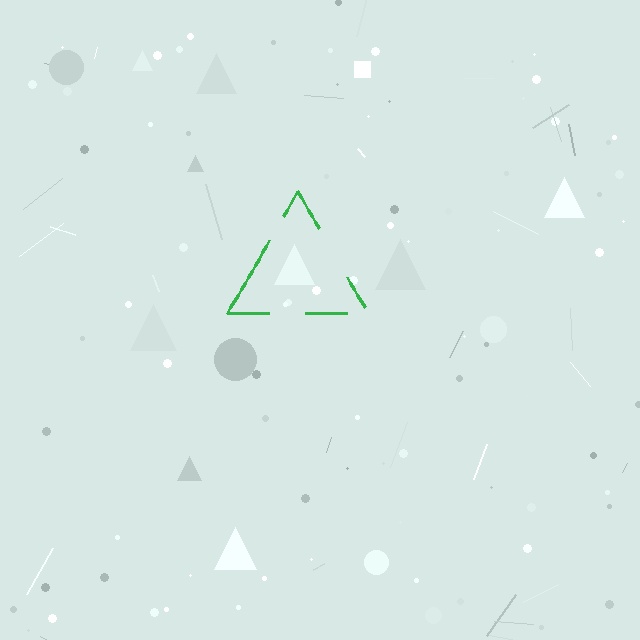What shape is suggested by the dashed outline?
The dashed outline suggests a triangle.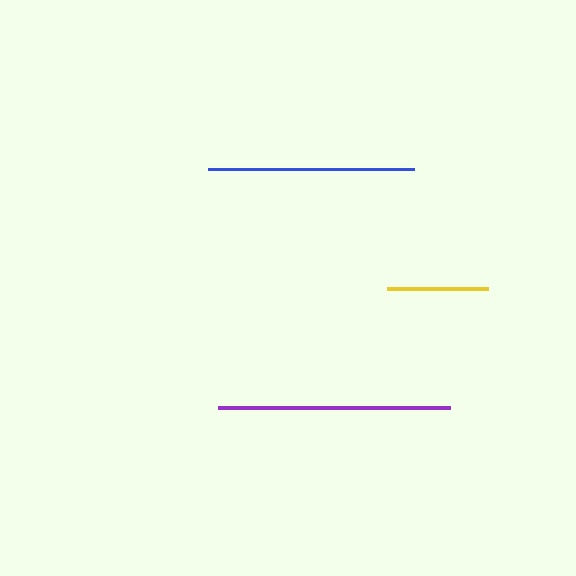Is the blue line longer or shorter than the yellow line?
The blue line is longer than the yellow line.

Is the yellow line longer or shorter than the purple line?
The purple line is longer than the yellow line.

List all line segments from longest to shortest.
From longest to shortest: purple, blue, yellow.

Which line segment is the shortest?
The yellow line is the shortest at approximately 100 pixels.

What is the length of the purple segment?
The purple segment is approximately 232 pixels long.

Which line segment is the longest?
The purple line is the longest at approximately 232 pixels.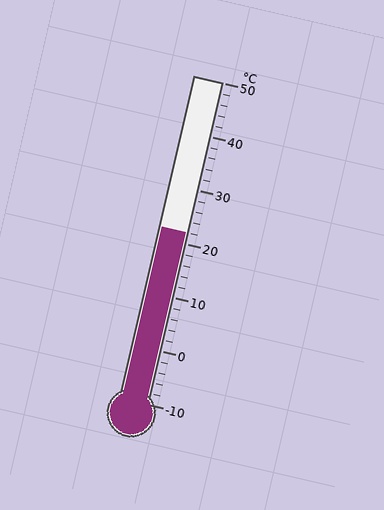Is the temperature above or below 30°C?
The temperature is below 30°C.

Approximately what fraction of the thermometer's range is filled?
The thermometer is filled to approximately 55% of its range.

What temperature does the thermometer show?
The thermometer shows approximately 22°C.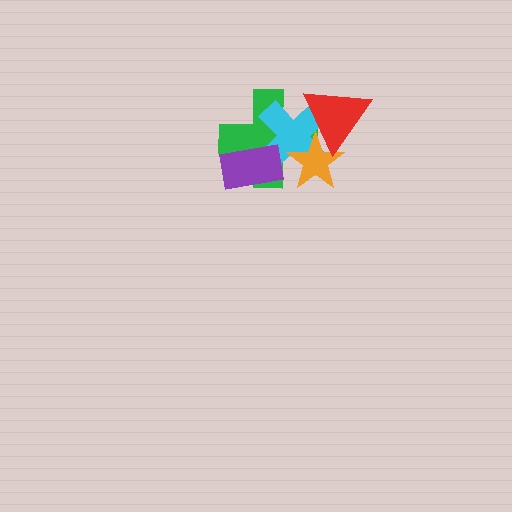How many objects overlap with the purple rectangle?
2 objects overlap with the purple rectangle.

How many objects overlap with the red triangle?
3 objects overlap with the red triangle.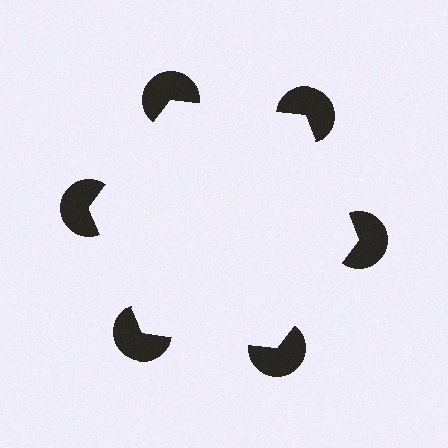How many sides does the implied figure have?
6 sides.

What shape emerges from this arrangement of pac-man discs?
An illusory hexagon — its edges are inferred from the aligned wedge cuts in the pac-man discs, not physically drawn.